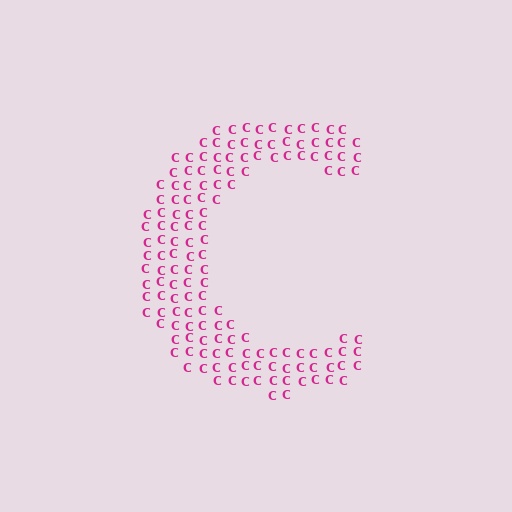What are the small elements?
The small elements are letter C's.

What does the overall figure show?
The overall figure shows the letter C.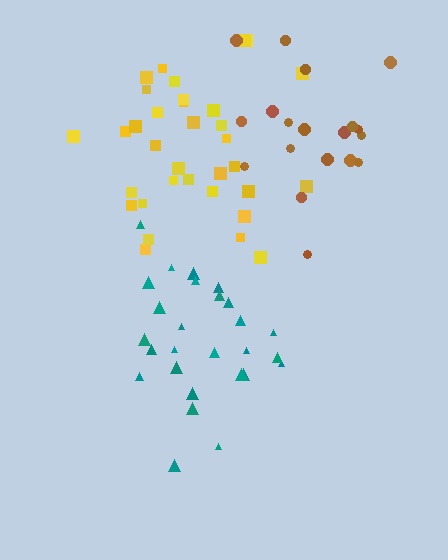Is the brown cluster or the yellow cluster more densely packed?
Yellow.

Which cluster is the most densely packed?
Teal.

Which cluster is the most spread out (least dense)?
Brown.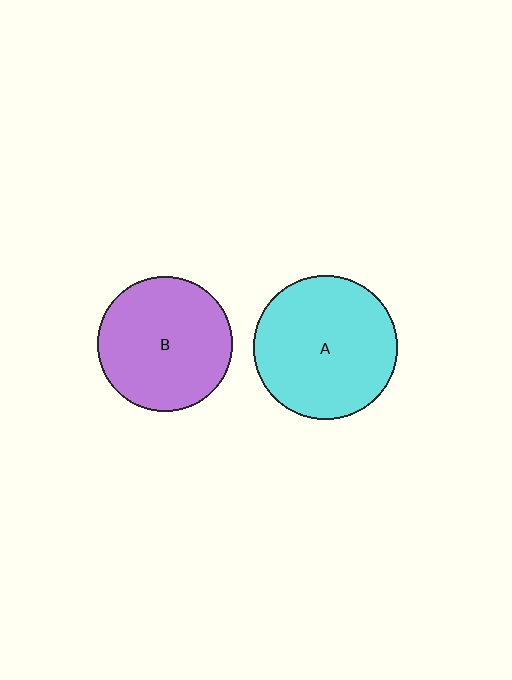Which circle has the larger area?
Circle A (cyan).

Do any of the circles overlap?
No, none of the circles overlap.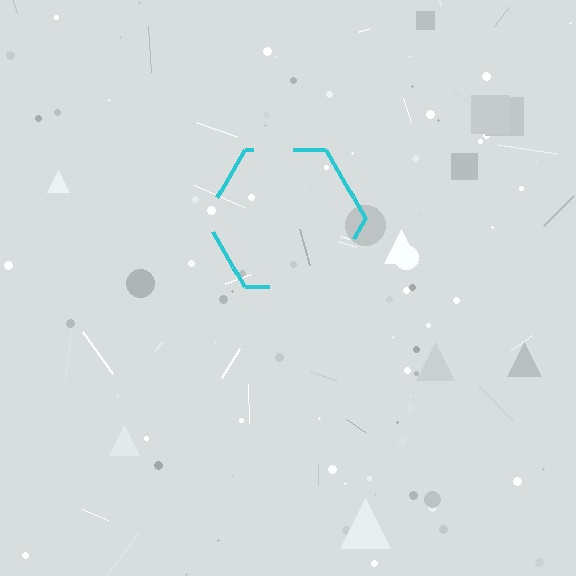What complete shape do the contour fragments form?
The contour fragments form a hexagon.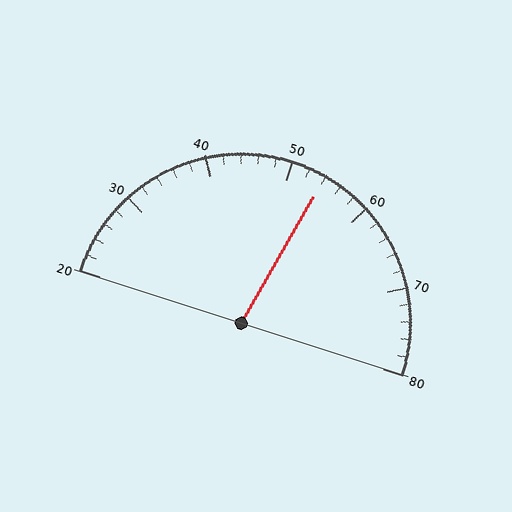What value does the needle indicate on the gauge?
The needle indicates approximately 54.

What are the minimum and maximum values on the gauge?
The gauge ranges from 20 to 80.